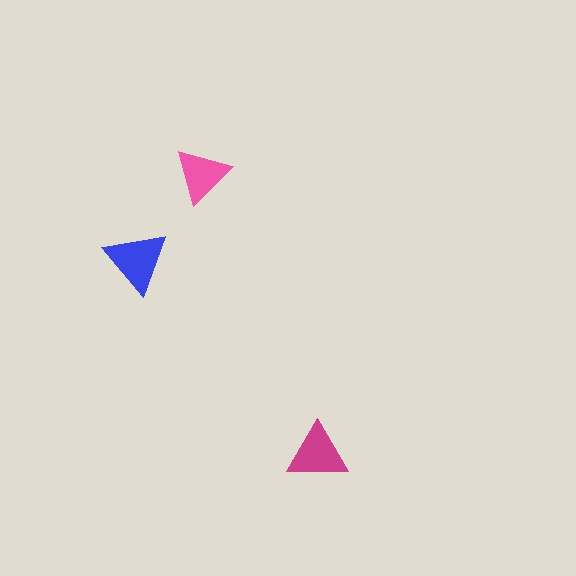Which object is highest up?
The pink triangle is topmost.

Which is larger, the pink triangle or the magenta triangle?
The magenta one.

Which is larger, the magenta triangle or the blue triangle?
The blue one.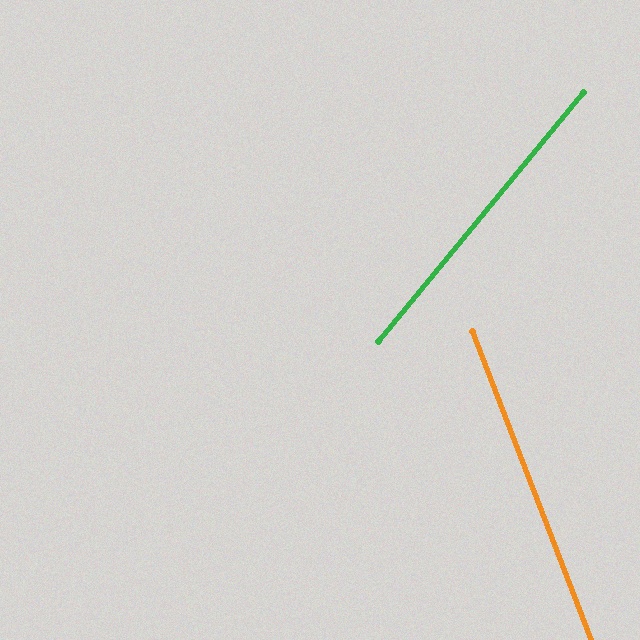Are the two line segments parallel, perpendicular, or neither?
Neither parallel nor perpendicular — they differ by about 60°.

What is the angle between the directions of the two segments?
Approximately 60 degrees.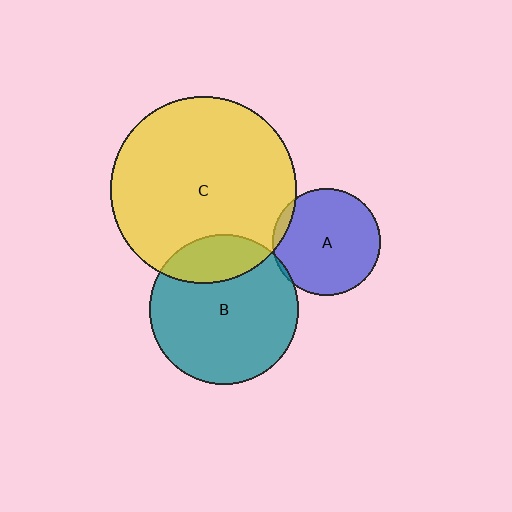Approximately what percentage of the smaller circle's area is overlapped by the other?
Approximately 5%.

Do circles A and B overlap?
Yes.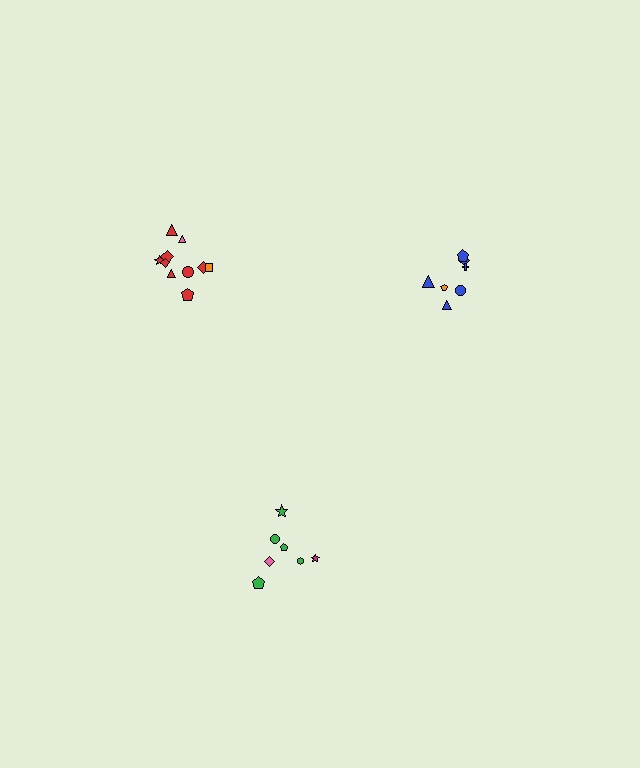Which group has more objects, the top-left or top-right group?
The top-left group.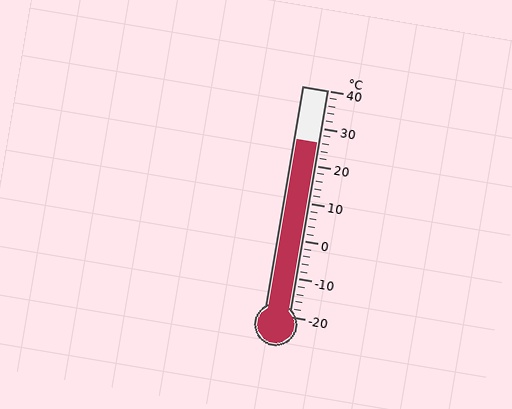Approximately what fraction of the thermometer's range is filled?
The thermometer is filled to approximately 75% of its range.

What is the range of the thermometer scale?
The thermometer scale ranges from -20°C to 40°C.